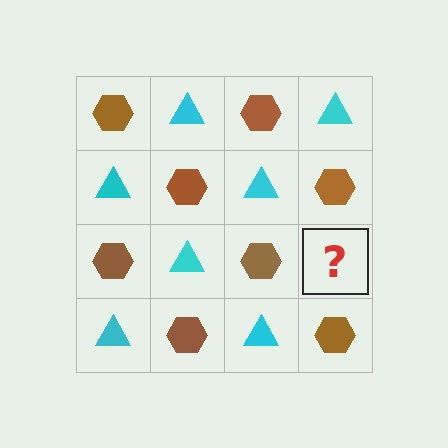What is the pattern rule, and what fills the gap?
The rule is that it alternates brown hexagon and cyan triangle in a checkerboard pattern. The gap should be filled with a cyan triangle.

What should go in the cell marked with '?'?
The missing cell should contain a cyan triangle.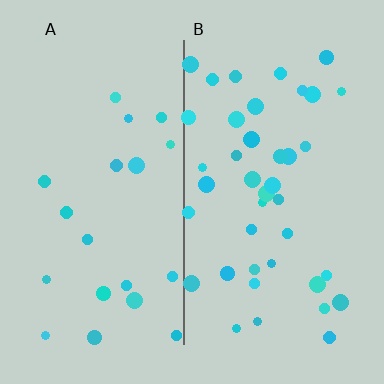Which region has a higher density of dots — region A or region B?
B (the right).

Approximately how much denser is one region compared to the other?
Approximately 2.0× — region B over region A.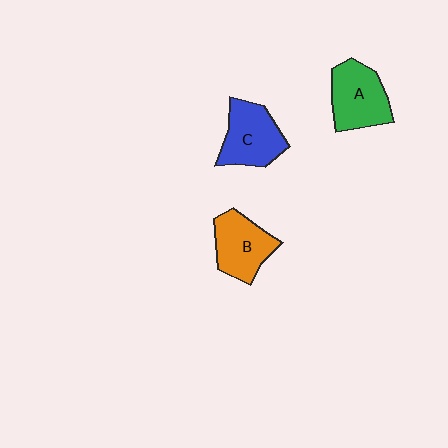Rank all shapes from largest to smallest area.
From largest to smallest: A (green), C (blue), B (orange).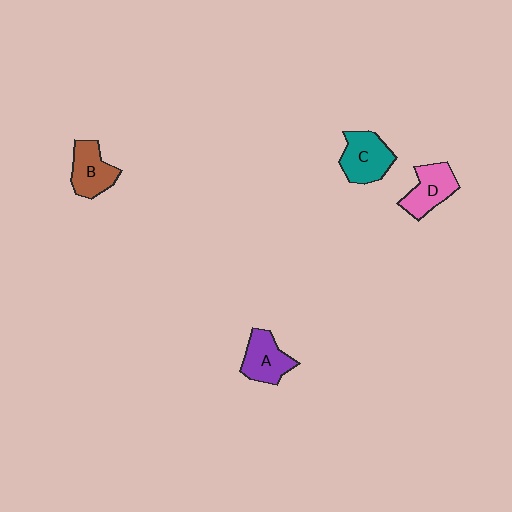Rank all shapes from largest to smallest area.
From largest to smallest: C (teal), D (pink), B (brown), A (purple).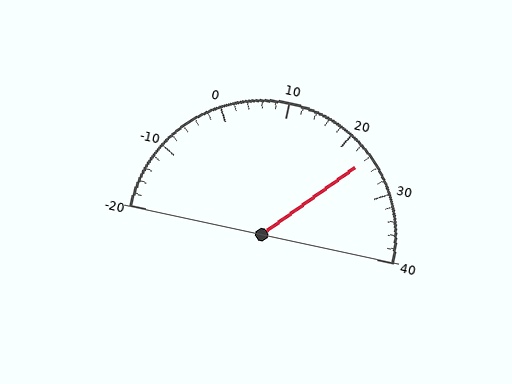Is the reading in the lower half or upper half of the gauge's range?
The reading is in the upper half of the range (-20 to 40).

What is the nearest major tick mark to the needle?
The nearest major tick mark is 20.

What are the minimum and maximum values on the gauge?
The gauge ranges from -20 to 40.